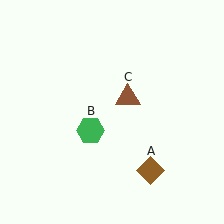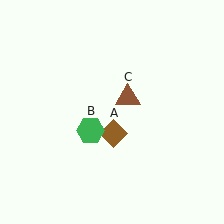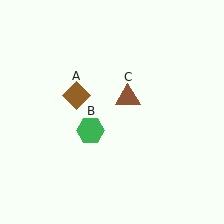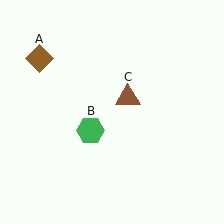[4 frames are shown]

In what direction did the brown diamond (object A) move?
The brown diamond (object A) moved up and to the left.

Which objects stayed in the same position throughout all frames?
Green hexagon (object B) and brown triangle (object C) remained stationary.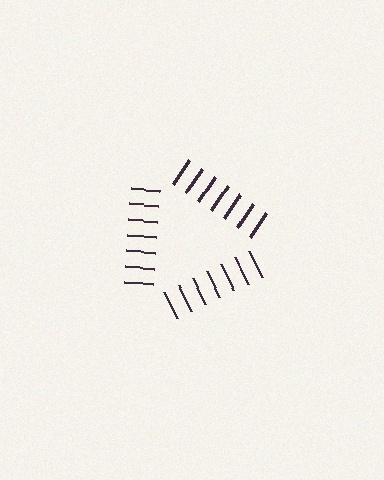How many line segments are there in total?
21 — 7 along each of the 3 edges.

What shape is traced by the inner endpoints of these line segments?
An illusory triangle — the line segments terminate on its edges but no continuous stroke is drawn.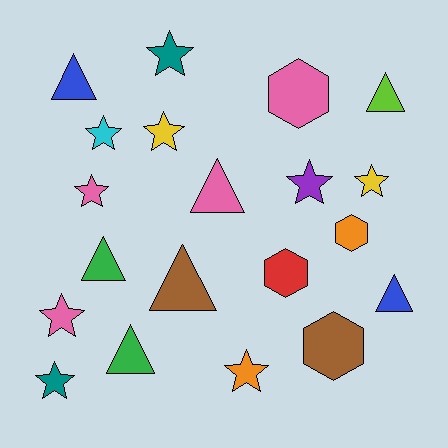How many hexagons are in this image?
There are 4 hexagons.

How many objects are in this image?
There are 20 objects.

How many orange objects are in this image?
There are 2 orange objects.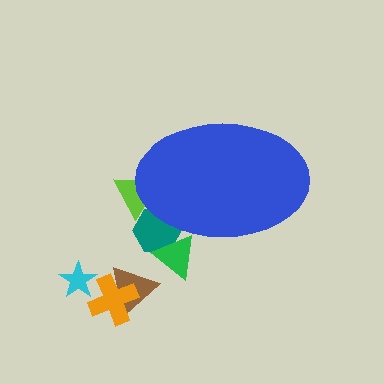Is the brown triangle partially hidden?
No, the brown triangle is fully visible.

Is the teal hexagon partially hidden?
Yes, the teal hexagon is partially hidden behind the blue ellipse.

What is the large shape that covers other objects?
A blue ellipse.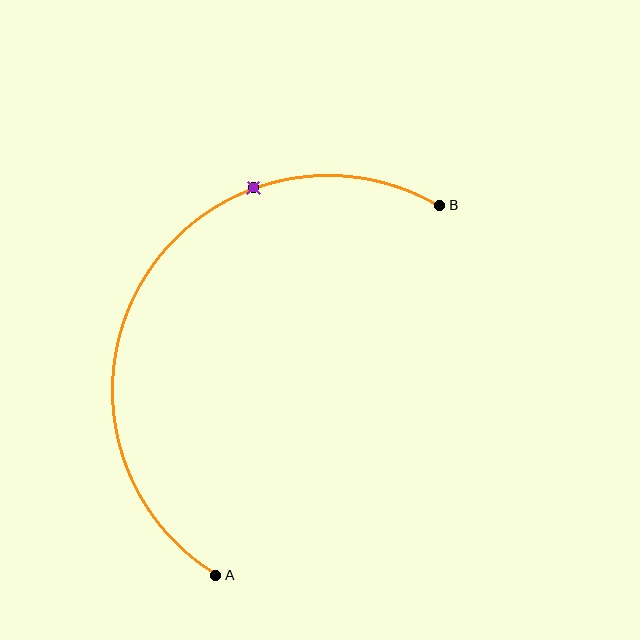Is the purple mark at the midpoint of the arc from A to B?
No. The purple mark lies on the arc but is closer to endpoint B. The arc midpoint would be at the point on the curve equidistant along the arc from both A and B.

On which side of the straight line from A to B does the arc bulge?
The arc bulges to the left of the straight line connecting A and B.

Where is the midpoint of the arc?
The arc midpoint is the point on the curve farthest from the straight line joining A and B. It sits to the left of that line.